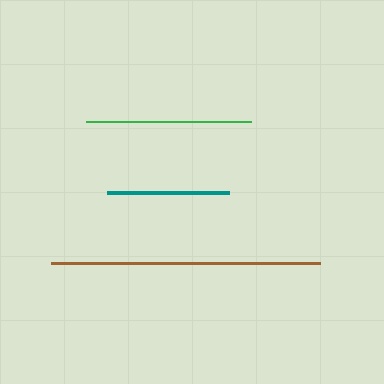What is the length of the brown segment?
The brown segment is approximately 269 pixels long.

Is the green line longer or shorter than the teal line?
The green line is longer than the teal line.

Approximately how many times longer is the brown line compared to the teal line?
The brown line is approximately 2.2 times the length of the teal line.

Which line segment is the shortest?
The teal line is the shortest at approximately 122 pixels.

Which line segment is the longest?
The brown line is the longest at approximately 269 pixels.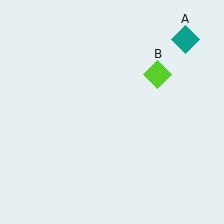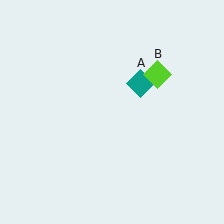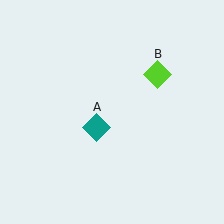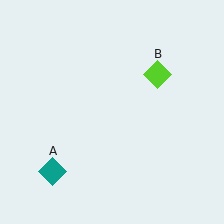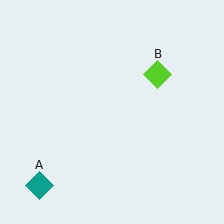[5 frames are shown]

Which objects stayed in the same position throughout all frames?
Lime diamond (object B) remained stationary.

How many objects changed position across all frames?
1 object changed position: teal diamond (object A).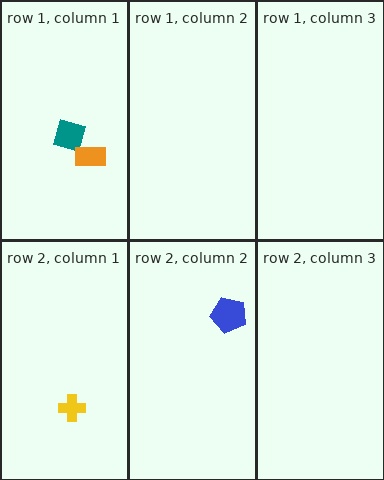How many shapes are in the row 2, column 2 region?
1.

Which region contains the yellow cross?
The row 2, column 1 region.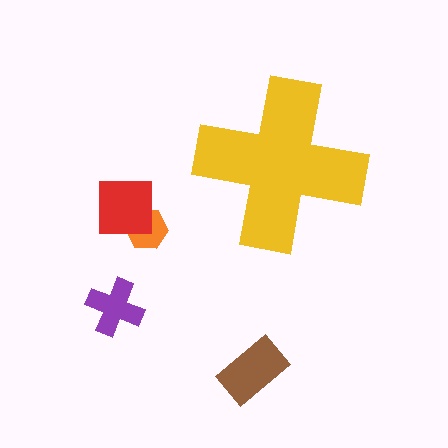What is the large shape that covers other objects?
A yellow cross.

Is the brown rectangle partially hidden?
No, the brown rectangle is fully visible.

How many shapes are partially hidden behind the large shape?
0 shapes are partially hidden.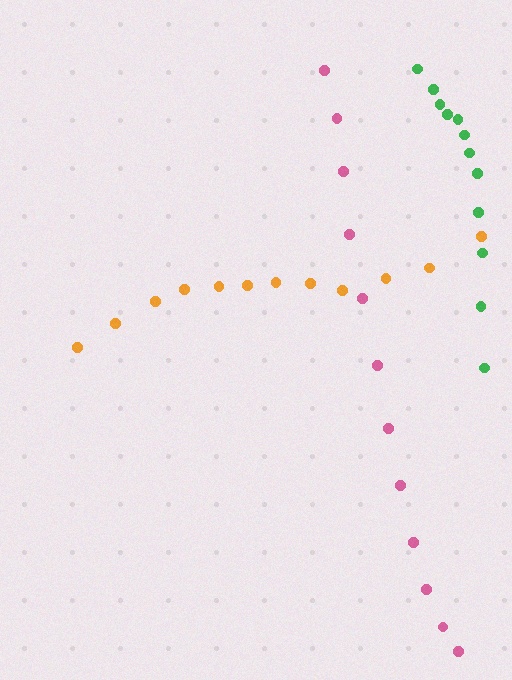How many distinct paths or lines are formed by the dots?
There are 3 distinct paths.